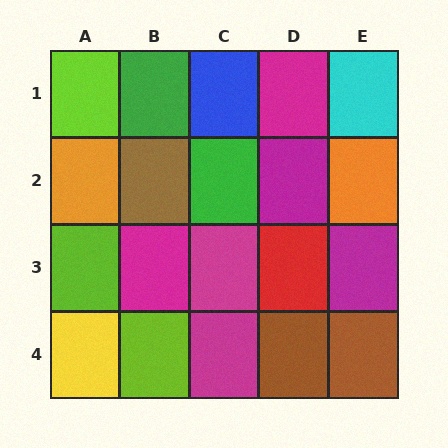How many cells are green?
2 cells are green.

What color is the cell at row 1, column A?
Lime.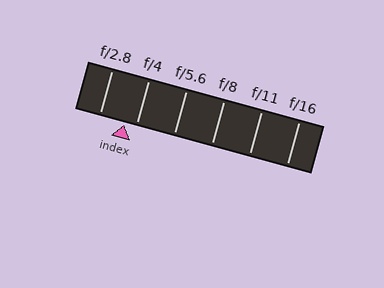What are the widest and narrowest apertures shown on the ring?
The widest aperture shown is f/2.8 and the narrowest is f/16.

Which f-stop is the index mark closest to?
The index mark is closest to f/4.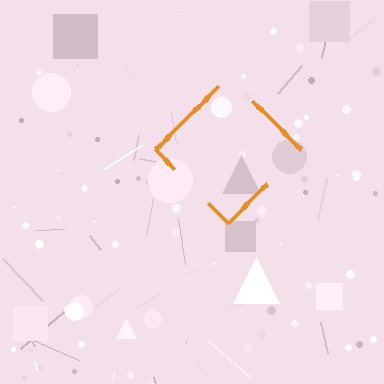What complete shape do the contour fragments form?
The contour fragments form a diamond.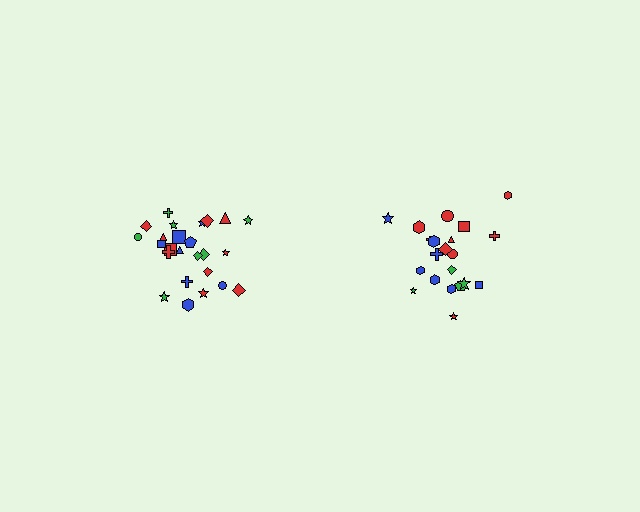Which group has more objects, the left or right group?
The left group.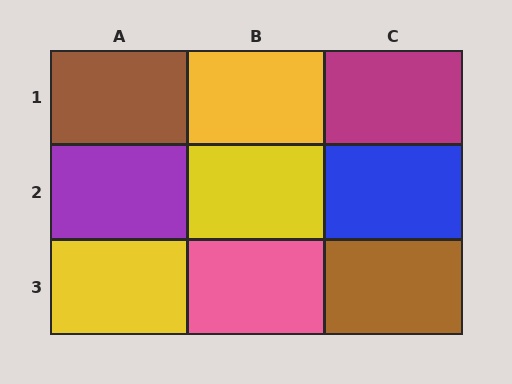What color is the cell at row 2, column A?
Purple.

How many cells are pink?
1 cell is pink.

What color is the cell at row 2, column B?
Yellow.